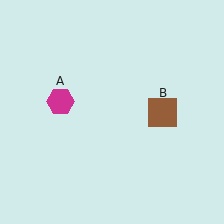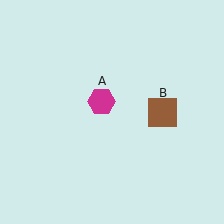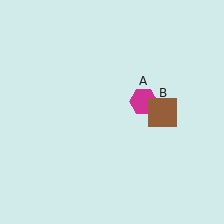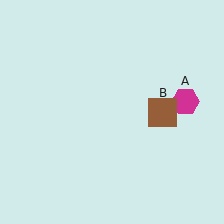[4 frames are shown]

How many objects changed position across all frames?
1 object changed position: magenta hexagon (object A).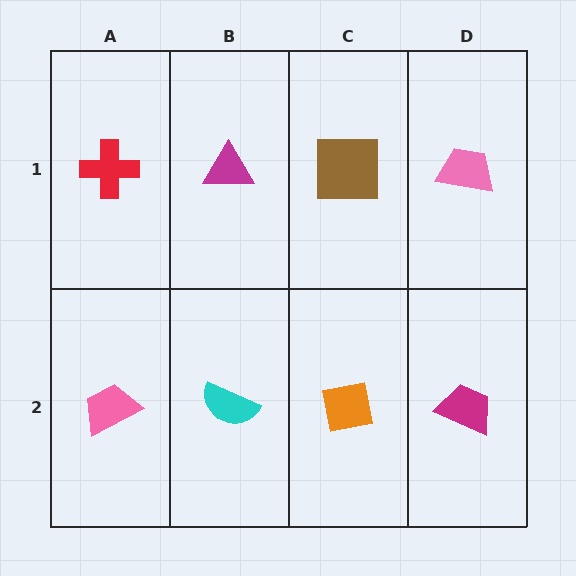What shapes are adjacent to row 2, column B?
A magenta triangle (row 1, column B), a pink trapezoid (row 2, column A), an orange square (row 2, column C).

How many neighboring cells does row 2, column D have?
2.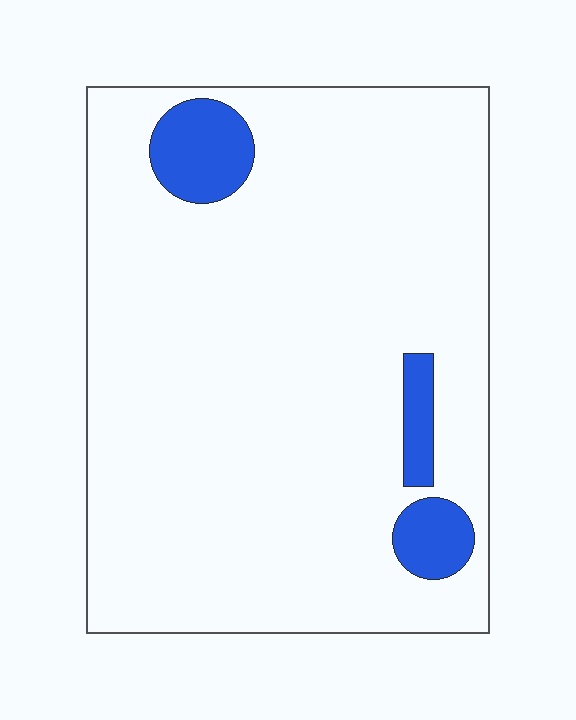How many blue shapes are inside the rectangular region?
3.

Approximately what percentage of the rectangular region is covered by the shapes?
Approximately 10%.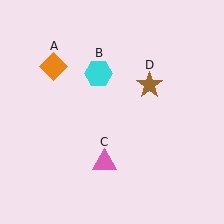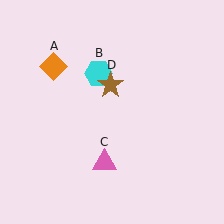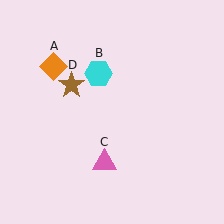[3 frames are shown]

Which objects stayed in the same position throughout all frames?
Orange diamond (object A) and cyan hexagon (object B) and pink triangle (object C) remained stationary.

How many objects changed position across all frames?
1 object changed position: brown star (object D).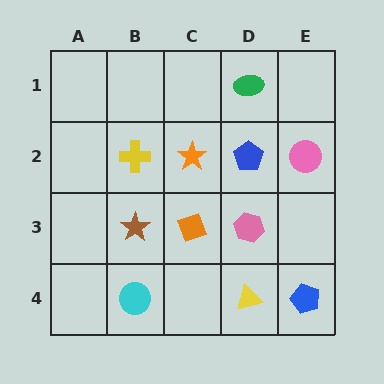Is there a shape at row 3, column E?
No, that cell is empty.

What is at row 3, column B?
A brown star.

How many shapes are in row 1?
1 shape.